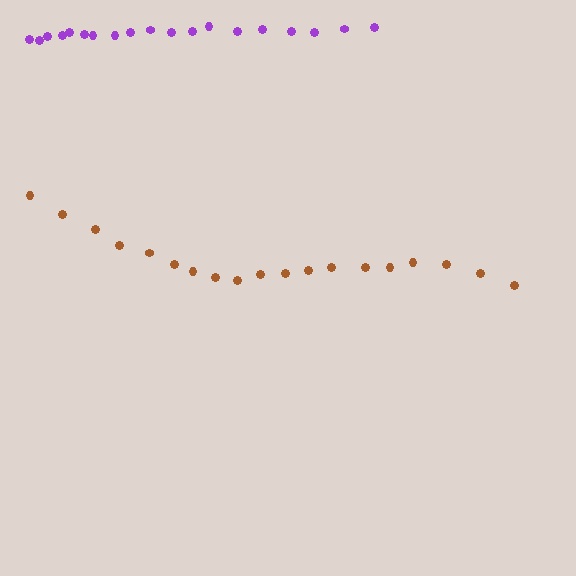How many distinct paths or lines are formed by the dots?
There are 2 distinct paths.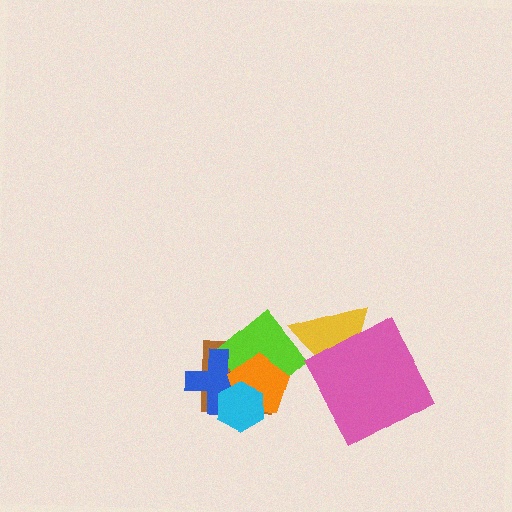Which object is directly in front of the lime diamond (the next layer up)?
The blue cross is directly in front of the lime diamond.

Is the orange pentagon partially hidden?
Yes, it is partially covered by another shape.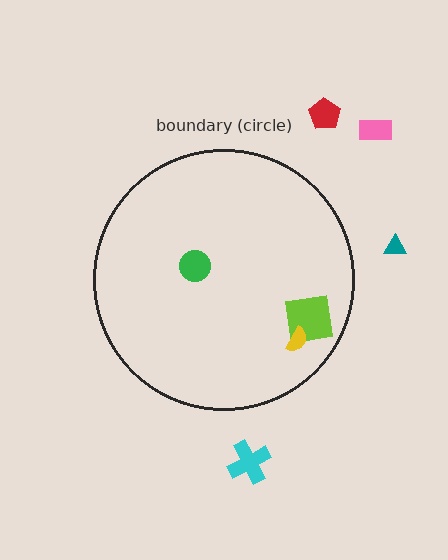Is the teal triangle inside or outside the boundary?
Outside.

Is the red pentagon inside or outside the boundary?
Outside.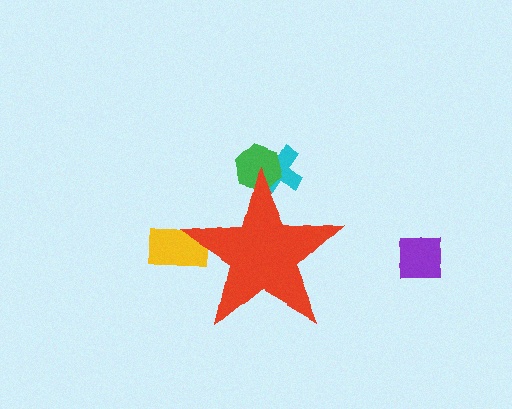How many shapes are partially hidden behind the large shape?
3 shapes are partially hidden.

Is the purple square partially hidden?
No, the purple square is fully visible.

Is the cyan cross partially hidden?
Yes, the cyan cross is partially hidden behind the red star.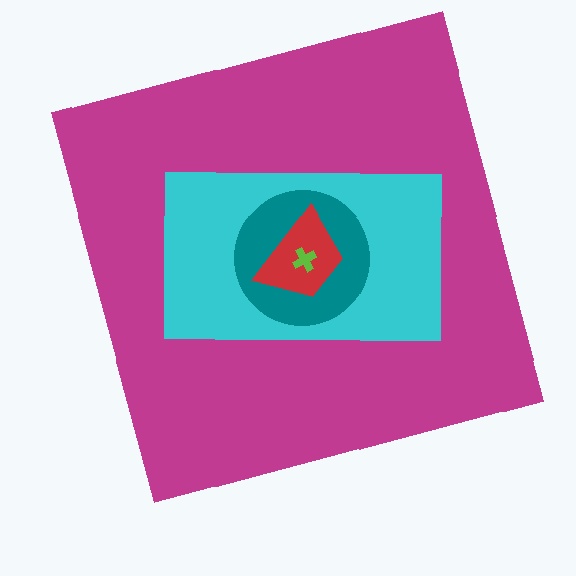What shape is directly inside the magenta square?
The cyan rectangle.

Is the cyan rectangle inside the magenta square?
Yes.